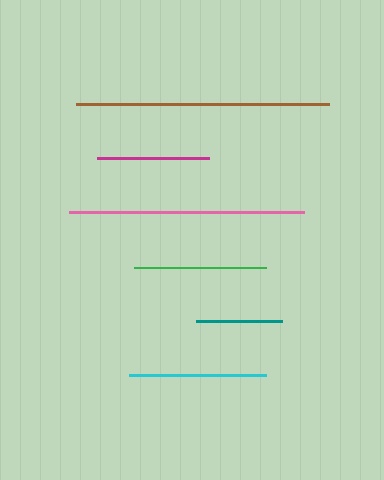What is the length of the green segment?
The green segment is approximately 132 pixels long.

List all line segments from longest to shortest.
From longest to shortest: brown, pink, cyan, green, magenta, teal.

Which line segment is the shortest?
The teal line is the shortest at approximately 86 pixels.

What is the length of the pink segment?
The pink segment is approximately 234 pixels long.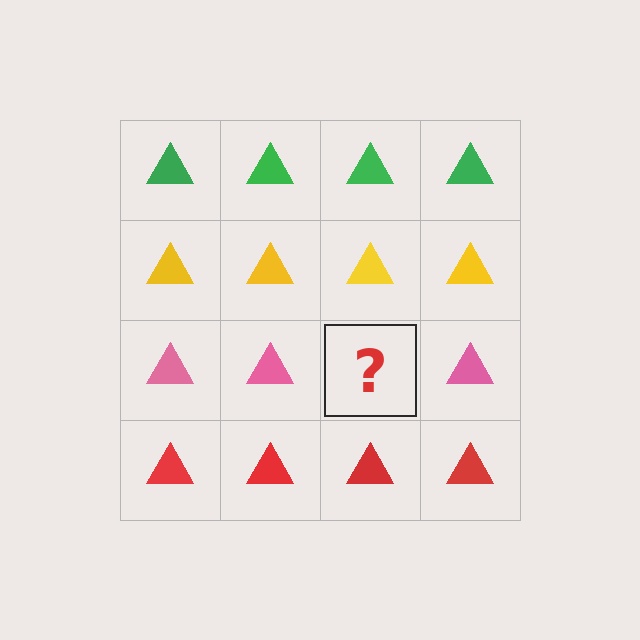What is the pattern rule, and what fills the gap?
The rule is that each row has a consistent color. The gap should be filled with a pink triangle.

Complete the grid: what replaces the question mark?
The question mark should be replaced with a pink triangle.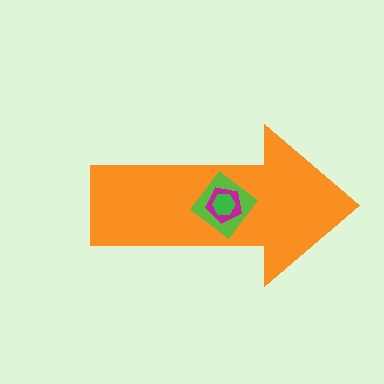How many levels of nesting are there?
4.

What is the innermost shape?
The green hexagon.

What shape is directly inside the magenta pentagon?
The green hexagon.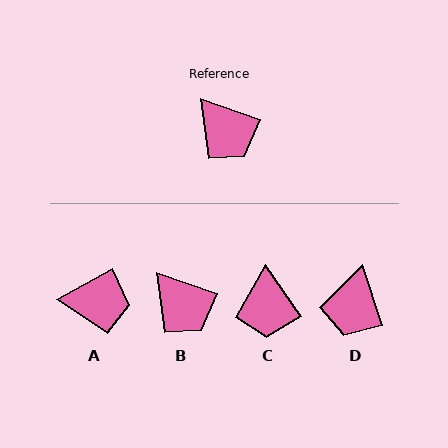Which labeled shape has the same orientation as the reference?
B.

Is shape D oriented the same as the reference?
No, it is off by about 52 degrees.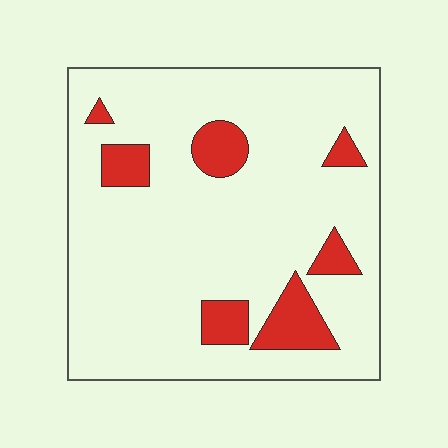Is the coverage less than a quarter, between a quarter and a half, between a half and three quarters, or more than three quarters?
Less than a quarter.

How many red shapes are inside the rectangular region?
7.